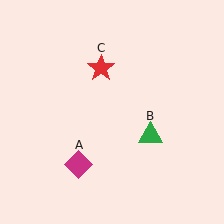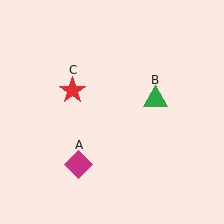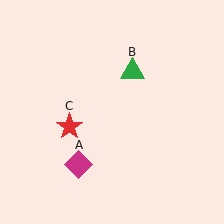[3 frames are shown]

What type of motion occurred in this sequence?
The green triangle (object B), red star (object C) rotated counterclockwise around the center of the scene.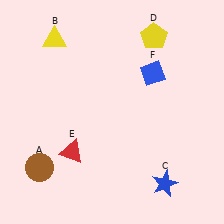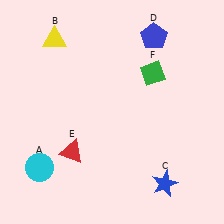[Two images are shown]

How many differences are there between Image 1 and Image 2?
There are 3 differences between the two images.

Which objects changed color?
A changed from brown to cyan. D changed from yellow to blue. F changed from blue to green.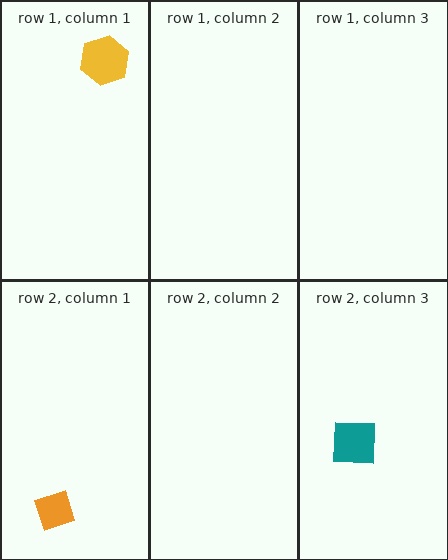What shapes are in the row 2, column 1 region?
The orange diamond.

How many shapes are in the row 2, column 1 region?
1.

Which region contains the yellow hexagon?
The row 1, column 1 region.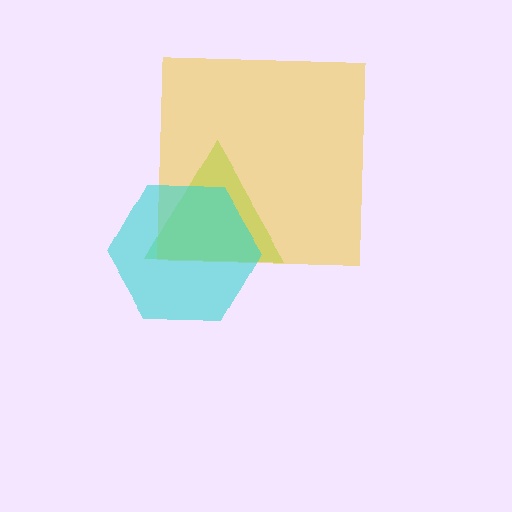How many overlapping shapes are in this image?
There are 3 overlapping shapes in the image.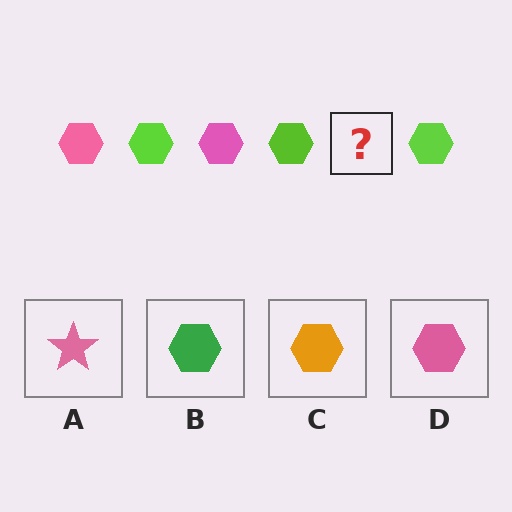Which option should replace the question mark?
Option D.